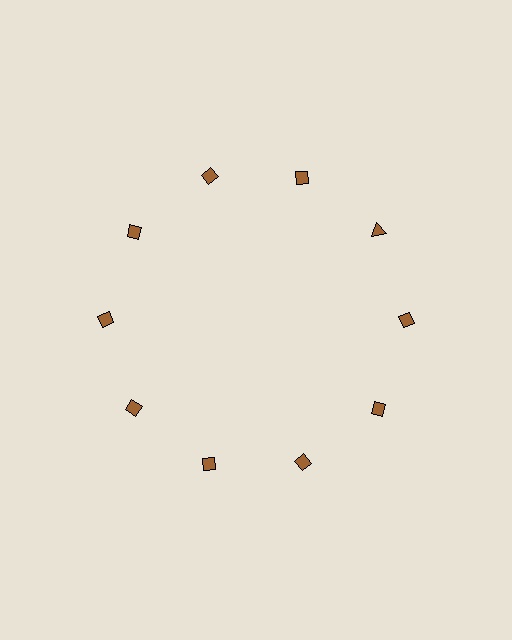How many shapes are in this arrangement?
There are 10 shapes arranged in a ring pattern.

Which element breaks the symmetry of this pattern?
The brown triangle at roughly the 2 o'clock position breaks the symmetry. All other shapes are brown diamonds.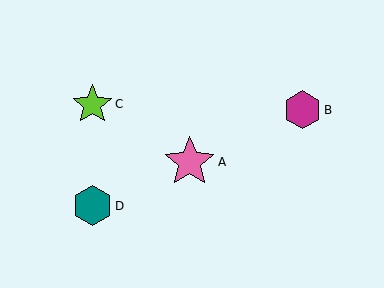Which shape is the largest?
The pink star (labeled A) is the largest.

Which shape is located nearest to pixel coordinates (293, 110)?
The magenta hexagon (labeled B) at (303, 110) is nearest to that location.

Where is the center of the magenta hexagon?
The center of the magenta hexagon is at (303, 110).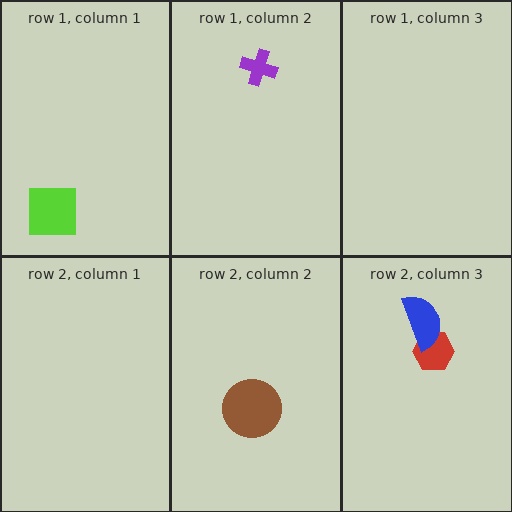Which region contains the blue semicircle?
The row 2, column 3 region.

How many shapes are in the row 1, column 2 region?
1.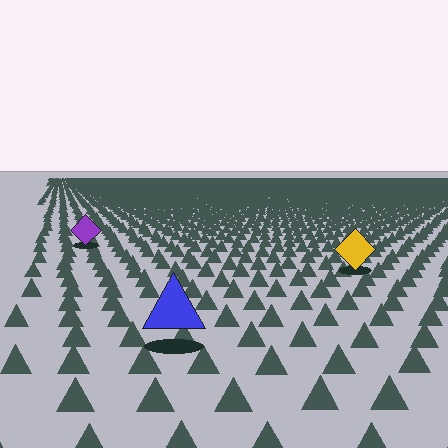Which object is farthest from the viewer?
The purple diamond is farthest from the viewer. It appears smaller and the ground texture around it is denser.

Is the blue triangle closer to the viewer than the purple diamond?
Yes. The blue triangle is closer — you can tell from the texture gradient: the ground texture is coarser near it.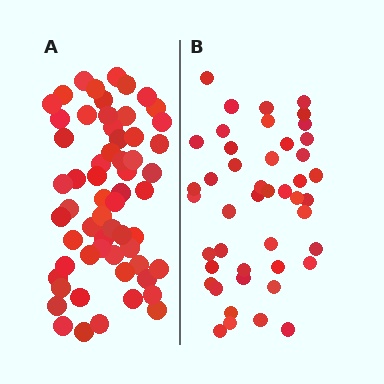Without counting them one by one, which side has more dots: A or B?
Region A (the left region) has more dots.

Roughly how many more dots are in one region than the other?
Region A has approximately 15 more dots than region B.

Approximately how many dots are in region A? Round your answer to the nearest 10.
About 60 dots.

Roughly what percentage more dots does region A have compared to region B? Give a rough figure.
About 35% more.